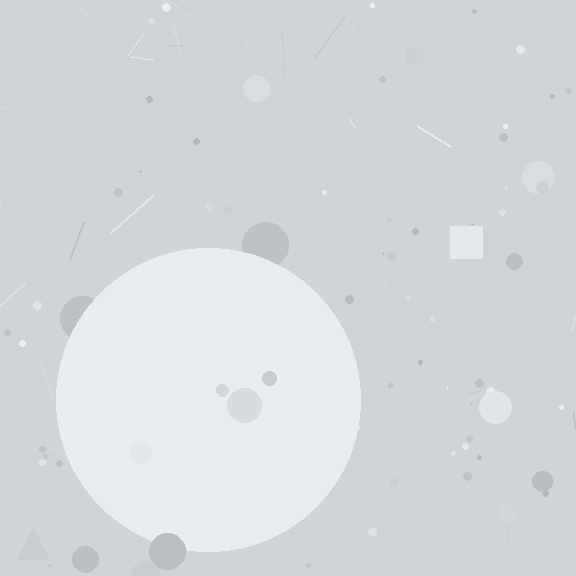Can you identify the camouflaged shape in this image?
The camouflaged shape is a circle.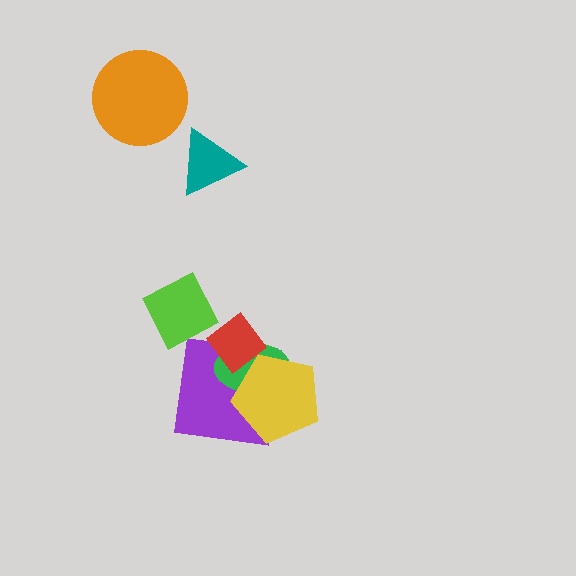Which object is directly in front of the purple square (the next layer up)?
The green ellipse is directly in front of the purple square.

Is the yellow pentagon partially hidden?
Yes, it is partially covered by another shape.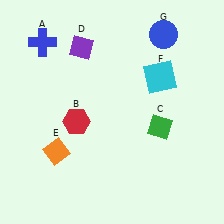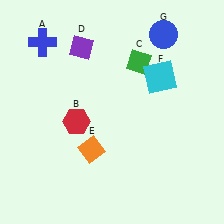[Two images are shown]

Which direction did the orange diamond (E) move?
The orange diamond (E) moved right.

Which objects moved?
The objects that moved are: the green diamond (C), the orange diamond (E).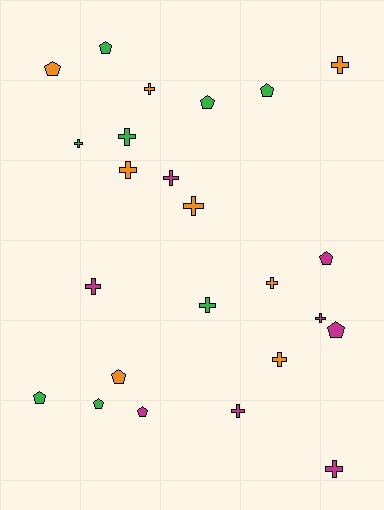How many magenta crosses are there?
There are 5 magenta crosses.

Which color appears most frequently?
Magenta, with 8 objects.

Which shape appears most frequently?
Cross, with 14 objects.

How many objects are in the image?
There are 24 objects.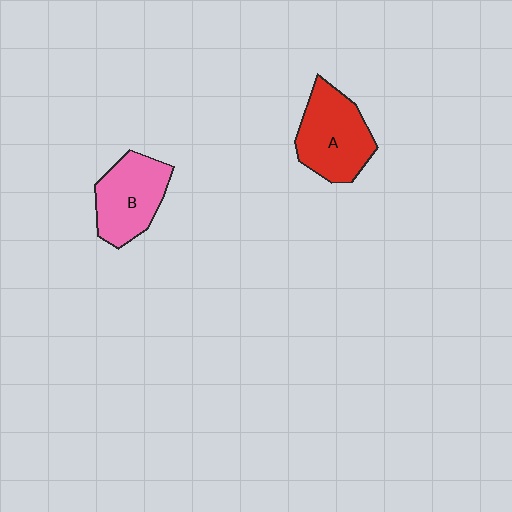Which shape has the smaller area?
Shape B (pink).